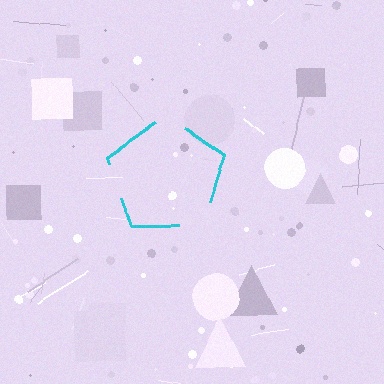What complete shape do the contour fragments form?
The contour fragments form a pentagon.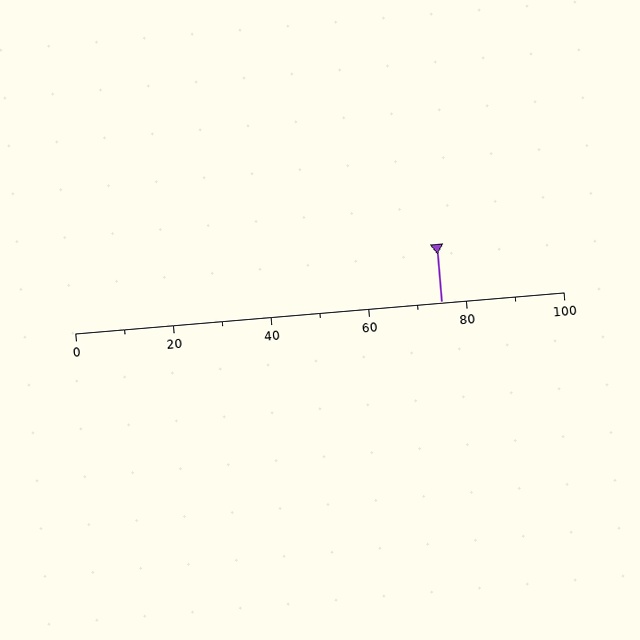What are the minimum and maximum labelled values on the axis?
The axis runs from 0 to 100.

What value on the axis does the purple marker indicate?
The marker indicates approximately 75.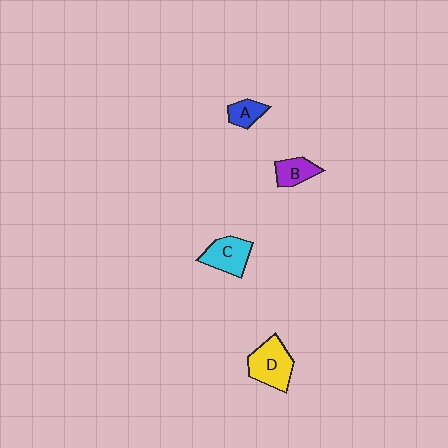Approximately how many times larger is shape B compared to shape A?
Approximately 1.2 times.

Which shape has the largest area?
Shape D (yellow).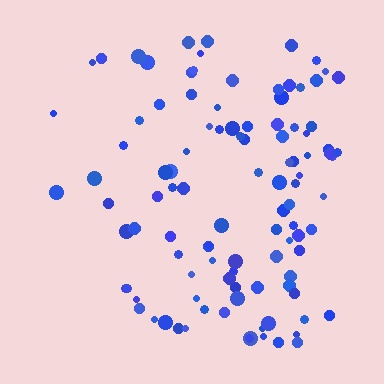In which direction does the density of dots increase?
From left to right, with the right side densest.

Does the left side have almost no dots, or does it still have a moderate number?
Still a moderate number, just noticeably fewer than the right.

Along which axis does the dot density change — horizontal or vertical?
Horizontal.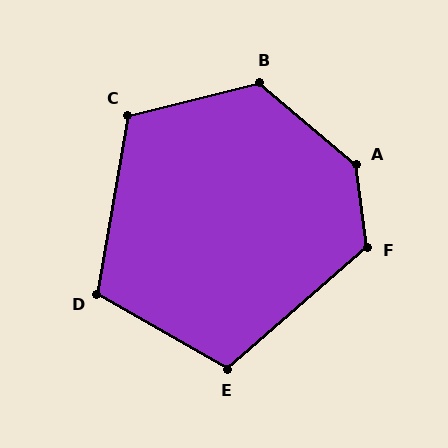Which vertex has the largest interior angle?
A, at approximately 137 degrees.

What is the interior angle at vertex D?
Approximately 110 degrees (obtuse).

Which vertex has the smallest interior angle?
E, at approximately 109 degrees.